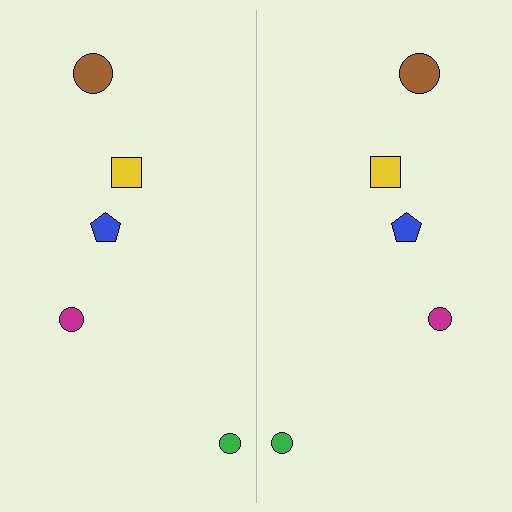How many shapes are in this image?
There are 10 shapes in this image.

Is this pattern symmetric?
Yes, this pattern has bilateral (reflection) symmetry.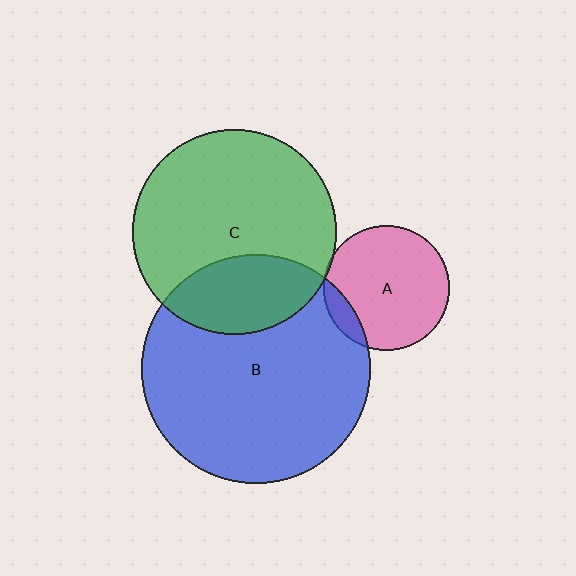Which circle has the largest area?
Circle B (blue).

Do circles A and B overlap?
Yes.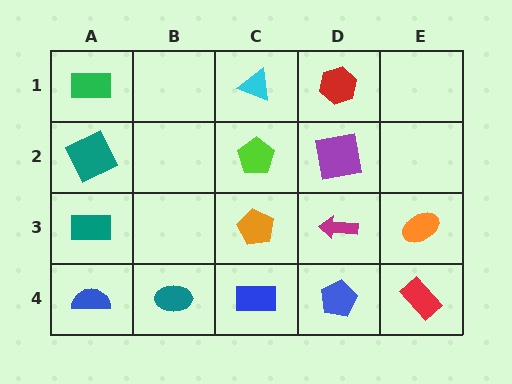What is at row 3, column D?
A magenta arrow.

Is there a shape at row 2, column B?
No, that cell is empty.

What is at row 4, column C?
A blue rectangle.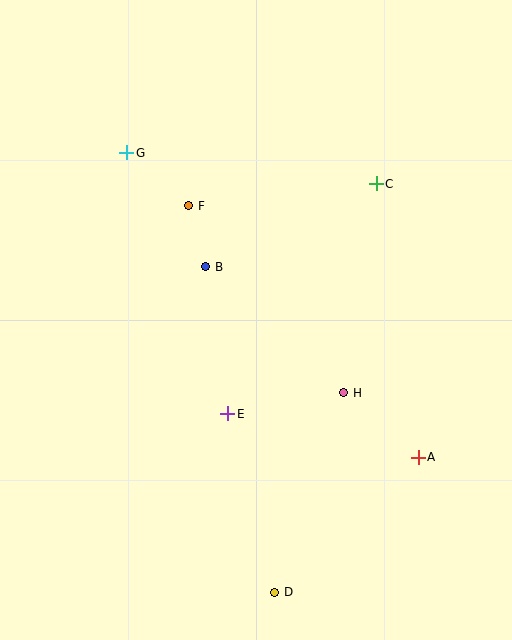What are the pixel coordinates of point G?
Point G is at (127, 153).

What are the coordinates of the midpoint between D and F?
The midpoint between D and F is at (232, 399).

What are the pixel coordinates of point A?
Point A is at (418, 457).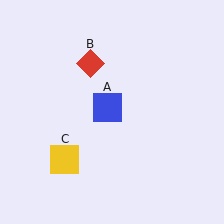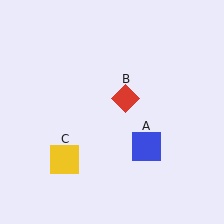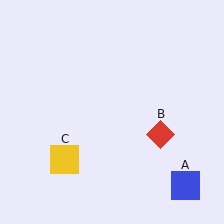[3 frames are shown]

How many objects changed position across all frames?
2 objects changed position: blue square (object A), red diamond (object B).